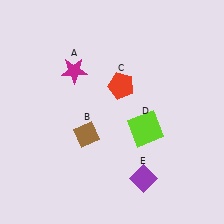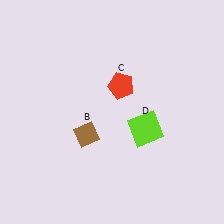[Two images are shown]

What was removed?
The purple diamond (E), the magenta star (A) were removed in Image 2.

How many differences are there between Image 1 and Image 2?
There are 2 differences between the two images.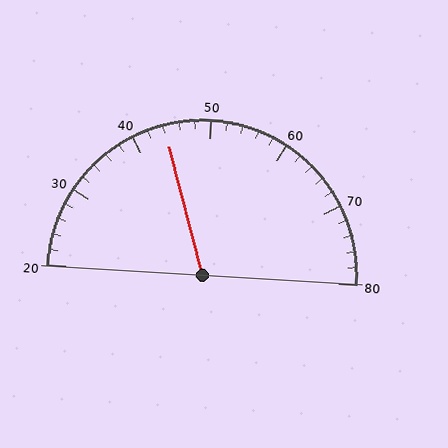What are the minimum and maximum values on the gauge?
The gauge ranges from 20 to 80.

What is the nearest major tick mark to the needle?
The nearest major tick mark is 40.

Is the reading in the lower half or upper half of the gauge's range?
The reading is in the lower half of the range (20 to 80).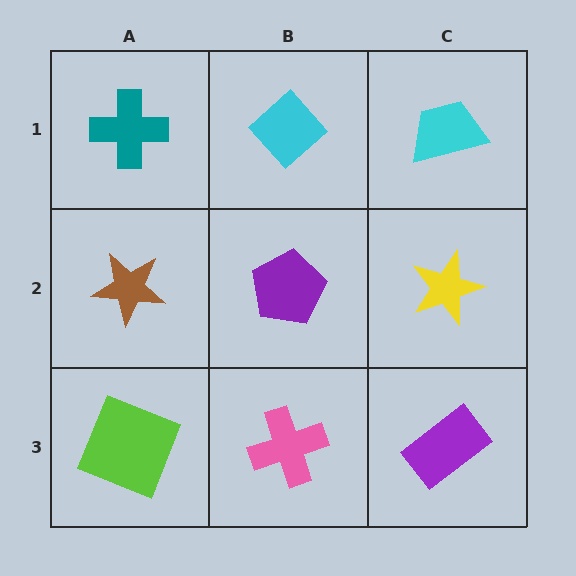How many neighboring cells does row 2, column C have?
3.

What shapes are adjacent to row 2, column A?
A teal cross (row 1, column A), a lime square (row 3, column A), a purple pentagon (row 2, column B).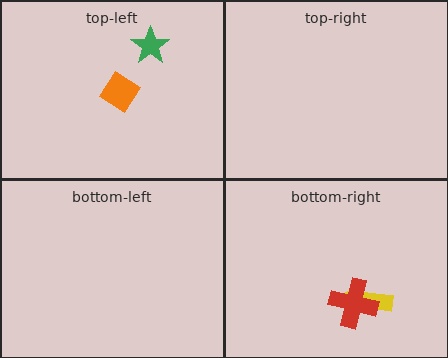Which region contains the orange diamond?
The top-left region.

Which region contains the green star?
The top-left region.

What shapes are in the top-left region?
The orange diamond, the green star.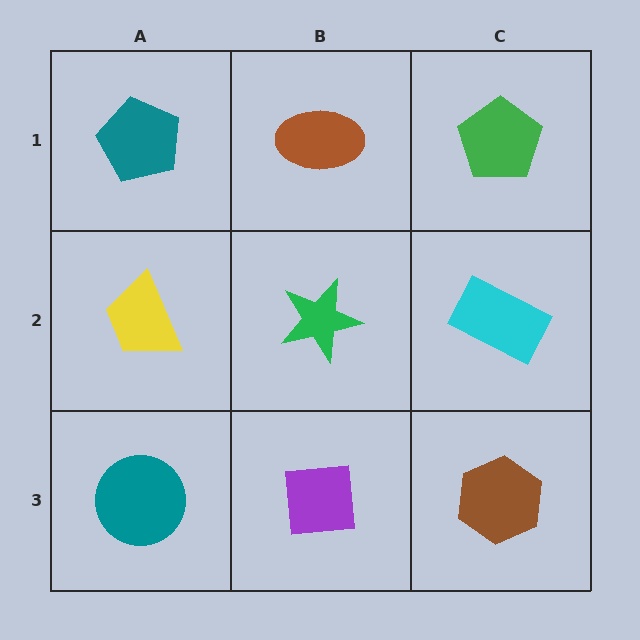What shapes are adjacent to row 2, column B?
A brown ellipse (row 1, column B), a purple square (row 3, column B), a yellow trapezoid (row 2, column A), a cyan rectangle (row 2, column C).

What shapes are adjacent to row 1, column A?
A yellow trapezoid (row 2, column A), a brown ellipse (row 1, column B).